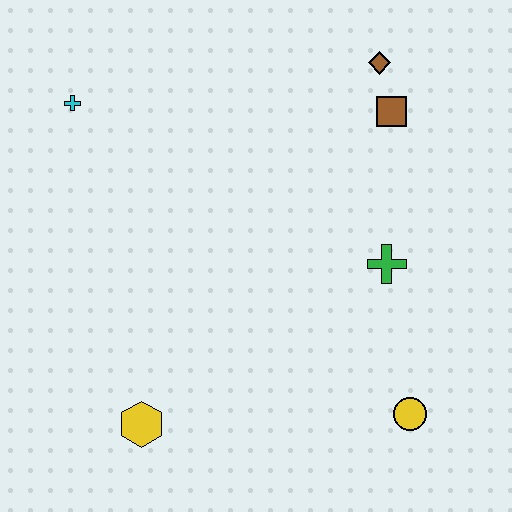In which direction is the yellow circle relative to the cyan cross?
The yellow circle is to the right of the cyan cross.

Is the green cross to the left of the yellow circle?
Yes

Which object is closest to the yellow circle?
The green cross is closest to the yellow circle.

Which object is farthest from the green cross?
The cyan cross is farthest from the green cross.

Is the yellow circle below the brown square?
Yes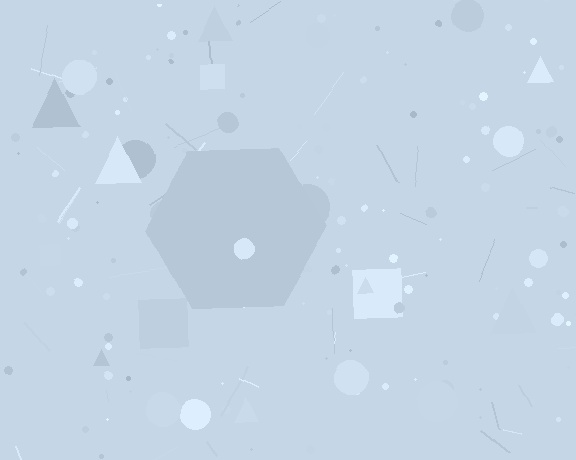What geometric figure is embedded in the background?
A hexagon is embedded in the background.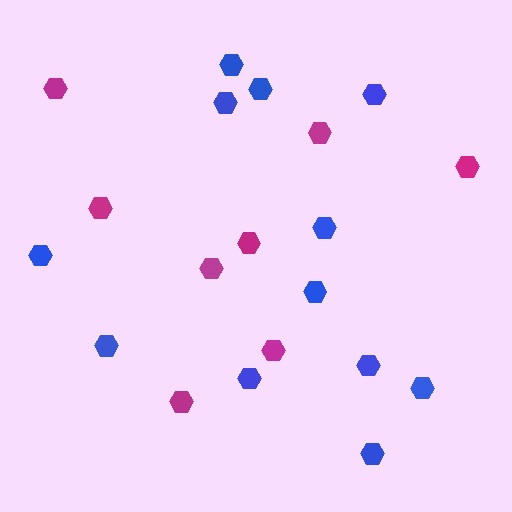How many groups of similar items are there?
There are 2 groups: one group of magenta hexagons (8) and one group of blue hexagons (12).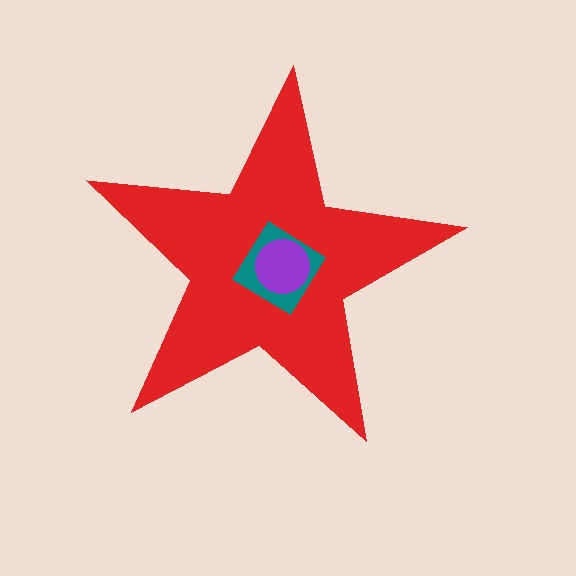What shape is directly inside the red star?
The teal diamond.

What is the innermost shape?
The purple circle.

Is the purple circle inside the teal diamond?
Yes.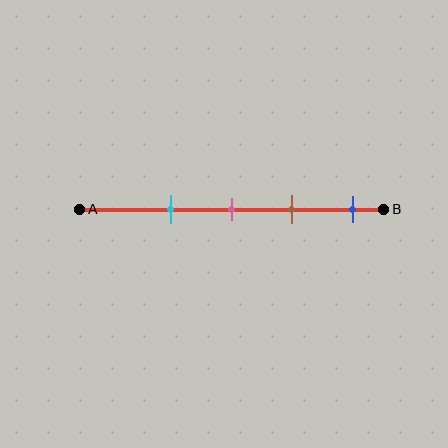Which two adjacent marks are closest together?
The pink and brown marks are the closest adjacent pair.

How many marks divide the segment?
There are 4 marks dividing the segment.